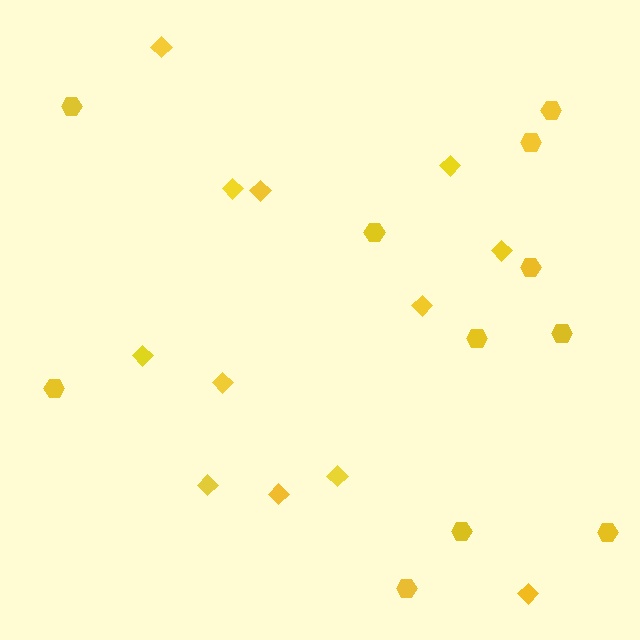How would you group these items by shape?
There are 2 groups: one group of diamonds (12) and one group of hexagons (11).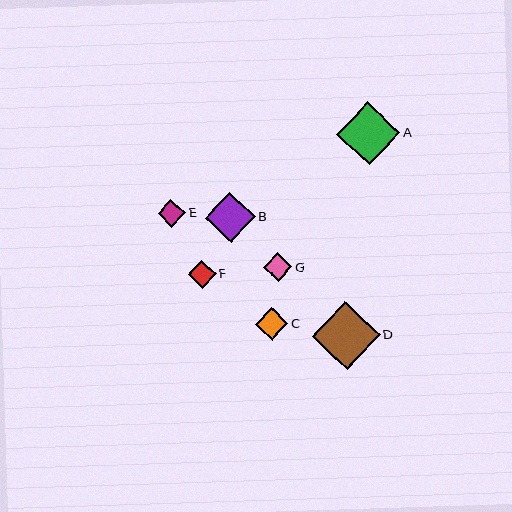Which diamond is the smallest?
Diamond F is the smallest with a size of approximately 28 pixels.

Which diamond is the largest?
Diamond D is the largest with a size of approximately 68 pixels.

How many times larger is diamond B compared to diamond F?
Diamond B is approximately 1.8 times the size of diamond F.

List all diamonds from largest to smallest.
From largest to smallest: D, A, B, C, G, E, F.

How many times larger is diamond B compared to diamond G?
Diamond B is approximately 1.7 times the size of diamond G.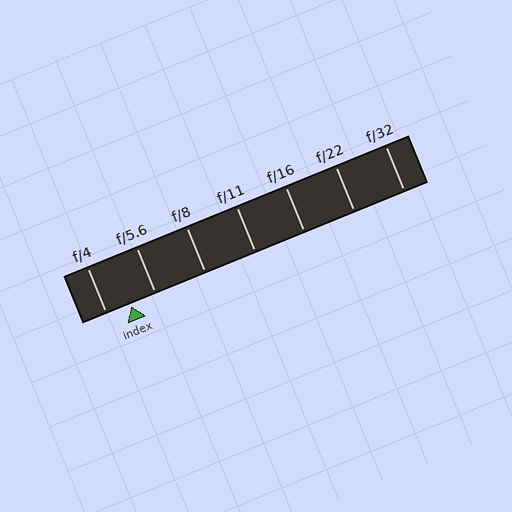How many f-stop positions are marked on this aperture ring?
There are 7 f-stop positions marked.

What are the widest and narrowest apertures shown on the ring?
The widest aperture shown is f/4 and the narrowest is f/32.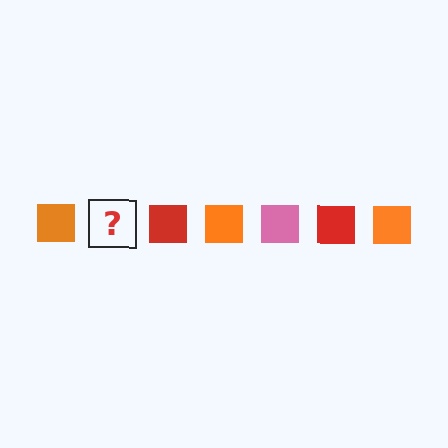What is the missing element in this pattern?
The missing element is a pink square.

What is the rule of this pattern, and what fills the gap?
The rule is that the pattern cycles through orange, pink, red squares. The gap should be filled with a pink square.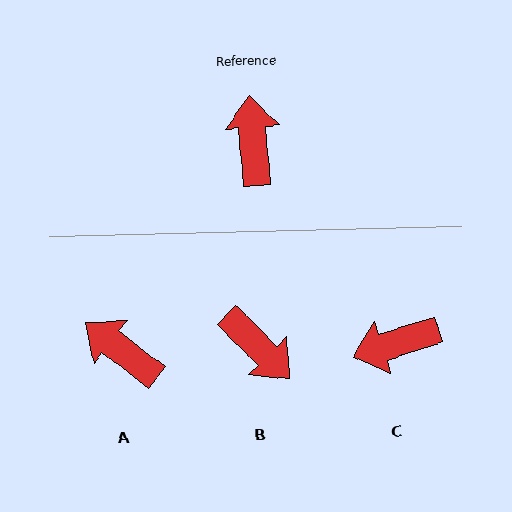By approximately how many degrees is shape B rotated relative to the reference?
Approximately 140 degrees clockwise.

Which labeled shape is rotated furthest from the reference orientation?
B, about 140 degrees away.